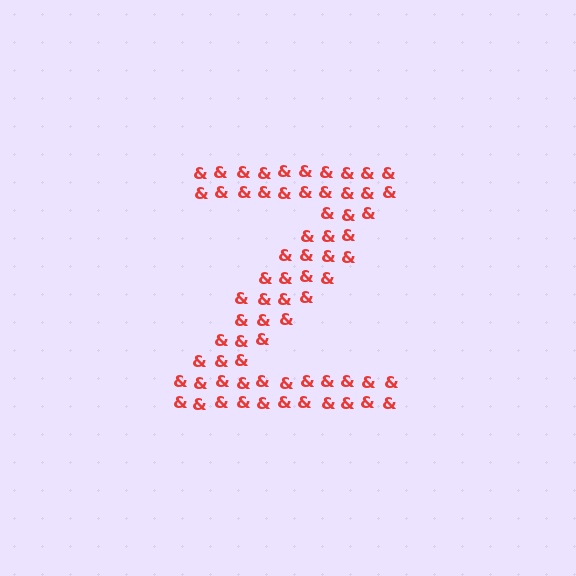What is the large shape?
The large shape is the letter Z.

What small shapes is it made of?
It is made of small ampersands.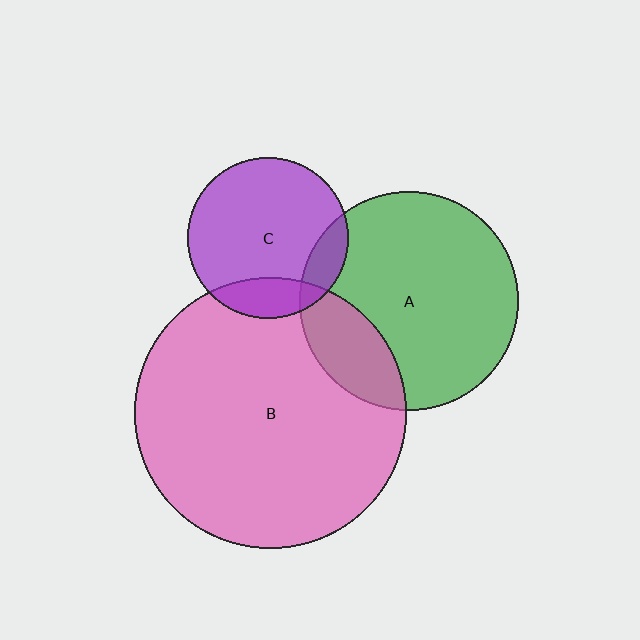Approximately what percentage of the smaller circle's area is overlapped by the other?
Approximately 20%.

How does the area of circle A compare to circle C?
Approximately 1.9 times.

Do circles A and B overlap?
Yes.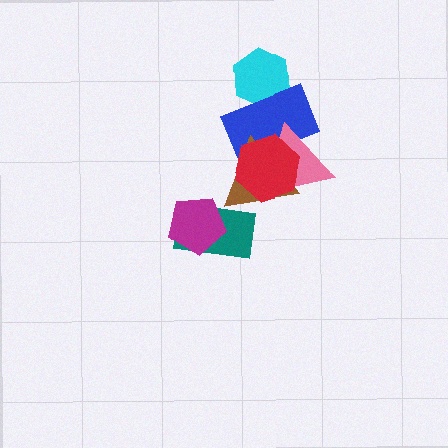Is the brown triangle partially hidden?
Yes, it is partially covered by another shape.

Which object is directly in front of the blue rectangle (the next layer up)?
The pink triangle is directly in front of the blue rectangle.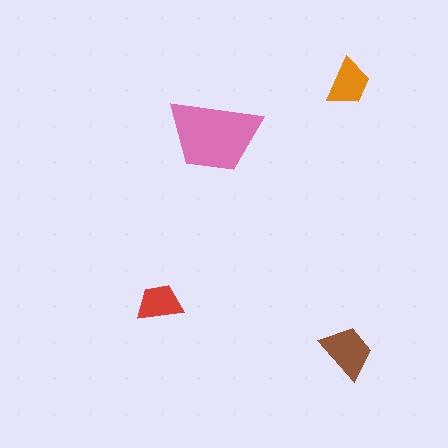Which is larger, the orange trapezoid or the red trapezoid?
The orange one.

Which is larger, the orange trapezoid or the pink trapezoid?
The pink one.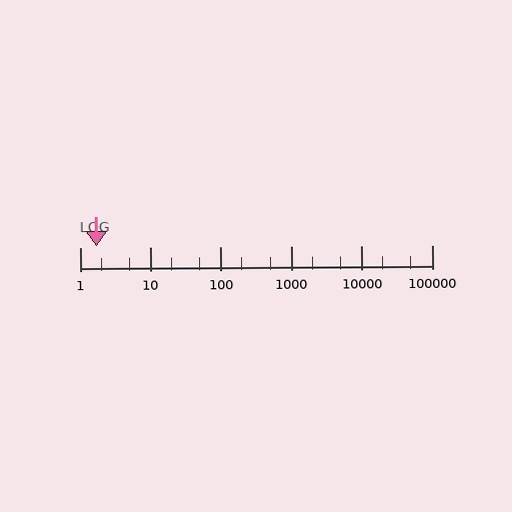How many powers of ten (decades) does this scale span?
The scale spans 5 decades, from 1 to 100000.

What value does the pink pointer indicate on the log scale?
The pointer indicates approximately 1.7.